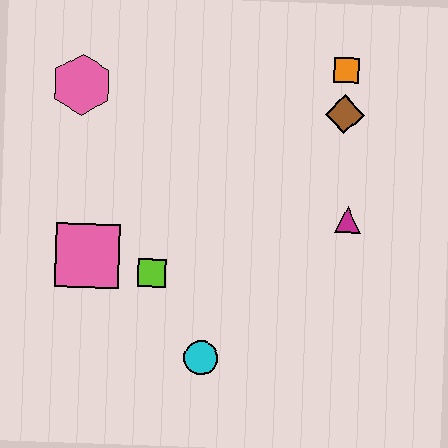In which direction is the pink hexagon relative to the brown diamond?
The pink hexagon is to the left of the brown diamond.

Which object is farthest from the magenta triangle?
The pink hexagon is farthest from the magenta triangle.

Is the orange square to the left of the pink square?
No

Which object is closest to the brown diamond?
The orange square is closest to the brown diamond.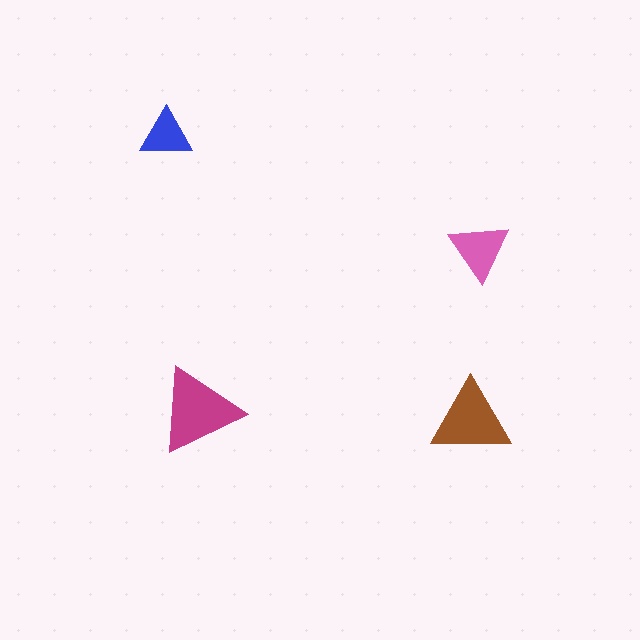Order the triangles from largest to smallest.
the magenta one, the brown one, the pink one, the blue one.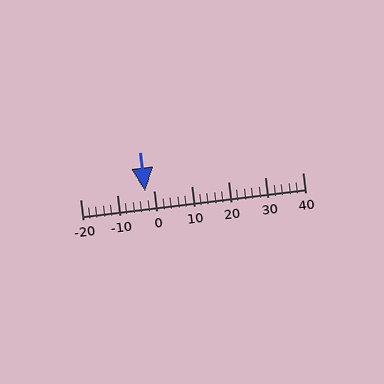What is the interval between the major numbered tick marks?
The major tick marks are spaced 10 units apart.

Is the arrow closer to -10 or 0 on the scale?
The arrow is closer to 0.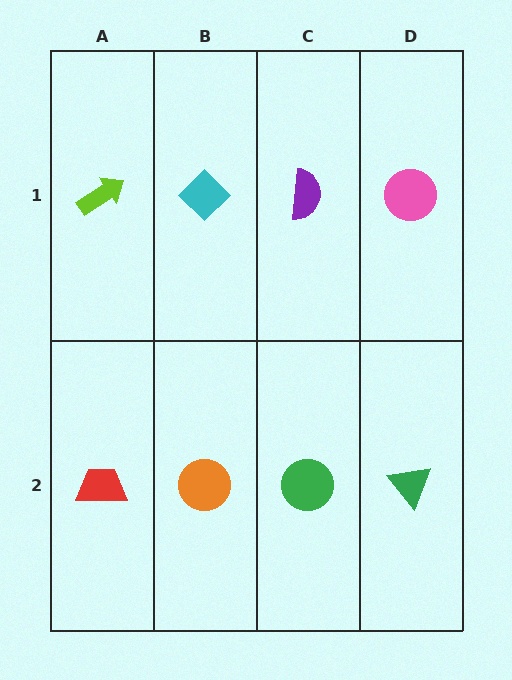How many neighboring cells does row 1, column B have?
3.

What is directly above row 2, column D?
A pink circle.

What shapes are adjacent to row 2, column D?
A pink circle (row 1, column D), a green circle (row 2, column C).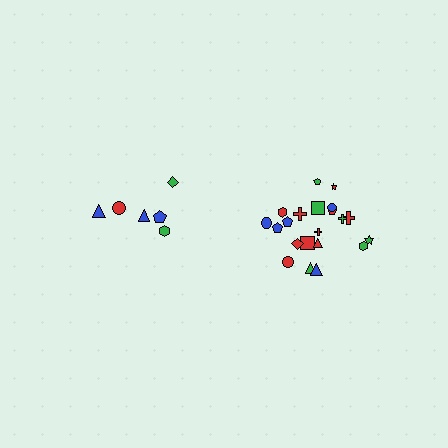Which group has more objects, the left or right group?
The right group.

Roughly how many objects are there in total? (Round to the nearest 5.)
Roughly 30 objects in total.